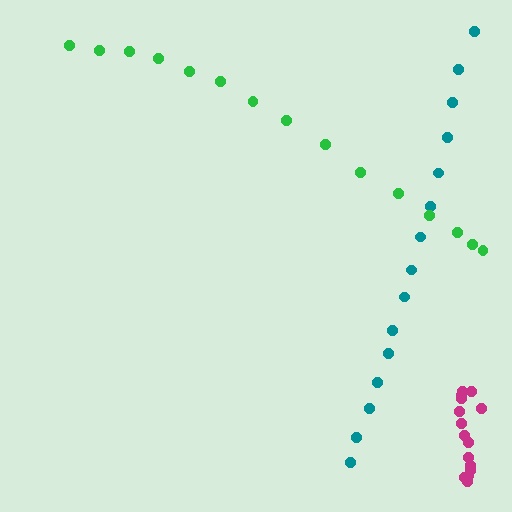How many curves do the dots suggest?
There are 3 distinct paths.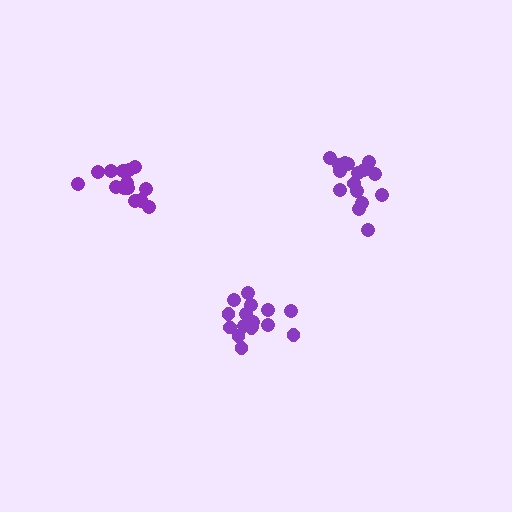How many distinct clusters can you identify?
There are 3 distinct clusters.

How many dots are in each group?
Group 1: 16 dots, Group 2: 16 dots, Group 3: 15 dots (47 total).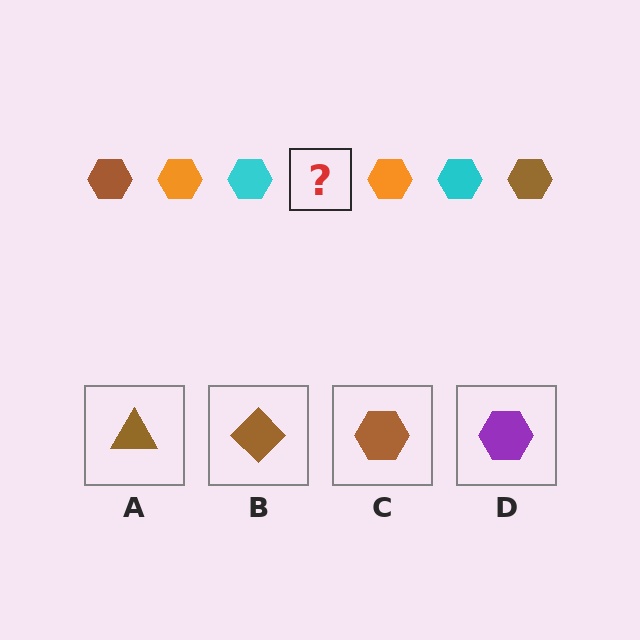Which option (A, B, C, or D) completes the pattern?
C.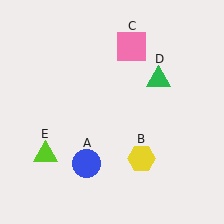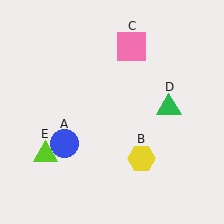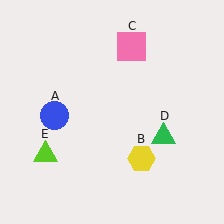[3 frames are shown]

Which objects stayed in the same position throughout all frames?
Yellow hexagon (object B) and pink square (object C) and lime triangle (object E) remained stationary.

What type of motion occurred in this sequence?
The blue circle (object A), green triangle (object D) rotated clockwise around the center of the scene.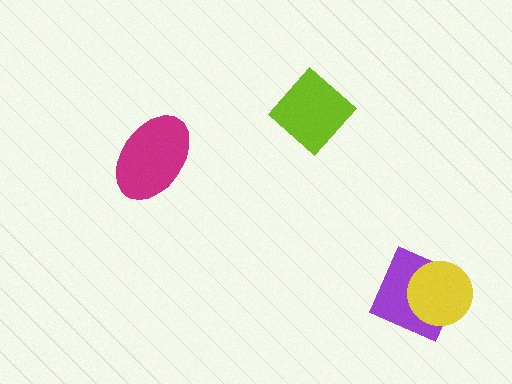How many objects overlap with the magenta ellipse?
0 objects overlap with the magenta ellipse.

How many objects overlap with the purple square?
1 object overlaps with the purple square.